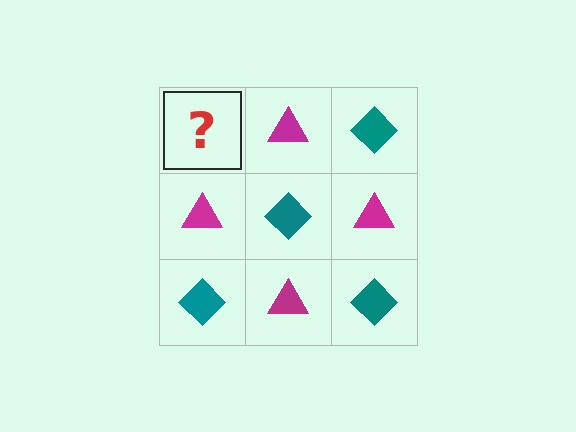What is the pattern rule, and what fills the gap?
The rule is that it alternates teal diamond and magenta triangle in a checkerboard pattern. The gap should be filled with a teal diamond.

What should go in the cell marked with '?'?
The missing cell should contain a teal diamond.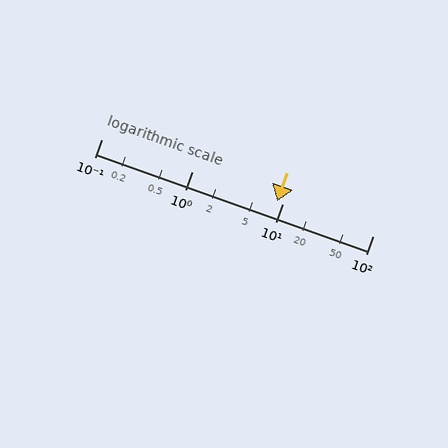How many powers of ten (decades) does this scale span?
The scale spans 3 decades, from 0.1 to 100.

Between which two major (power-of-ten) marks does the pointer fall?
The pointer is between 1 and 10.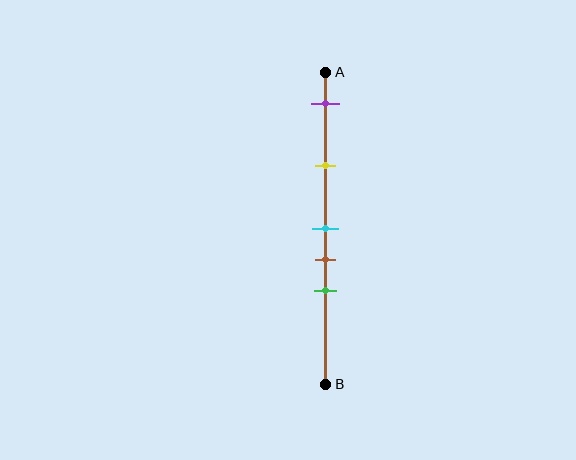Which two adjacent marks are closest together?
The cyan and brown marks are the closest adjacent pair.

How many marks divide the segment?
There are 5 marks dividing the segment.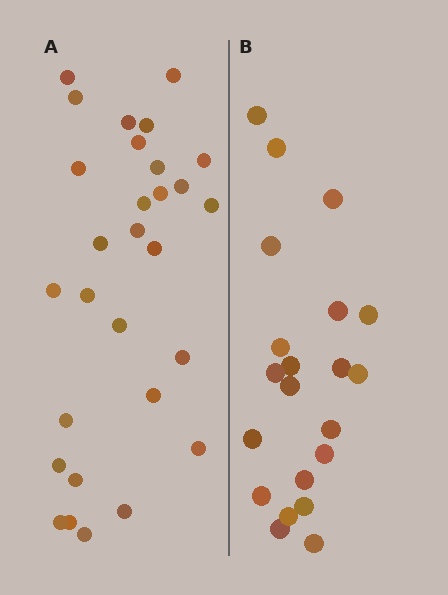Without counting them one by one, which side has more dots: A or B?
Region A (the left region) has more dots.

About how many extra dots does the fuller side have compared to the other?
Region A has roughly 8 or so more dots than region B.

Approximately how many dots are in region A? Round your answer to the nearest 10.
About 30 dots. (The exact count is 29, which rounds to 30.)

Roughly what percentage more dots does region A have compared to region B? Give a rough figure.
About 40% more.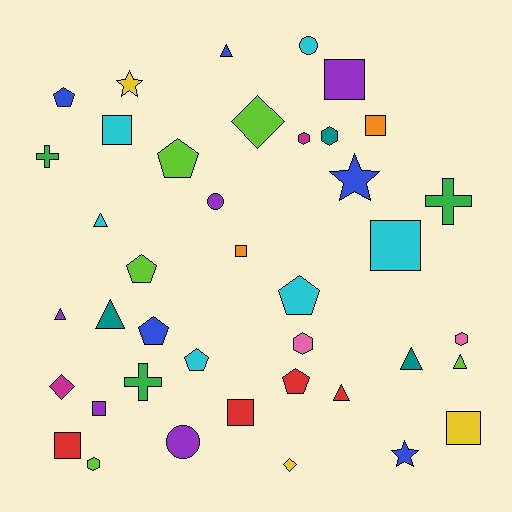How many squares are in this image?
There are 9 squares.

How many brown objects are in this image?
There are no brown objects.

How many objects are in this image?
There are 40 objects.